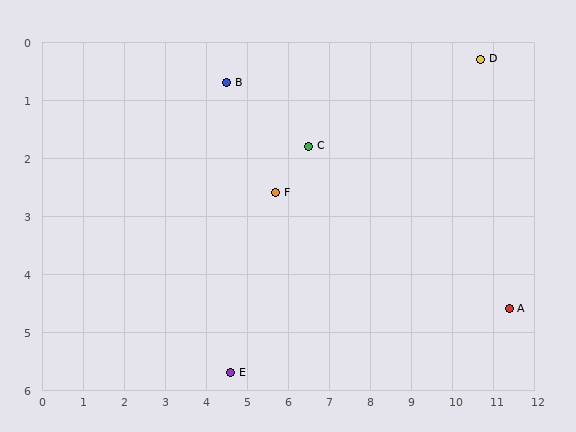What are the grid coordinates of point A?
Point A is at approximately (11.4, 4.6).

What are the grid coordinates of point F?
Point F is at approximately (5.7, 2.6).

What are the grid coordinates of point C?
Point C is at approximately (6.5, 1.8).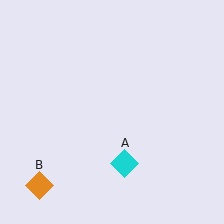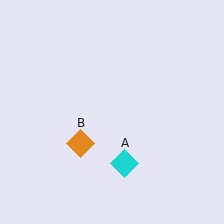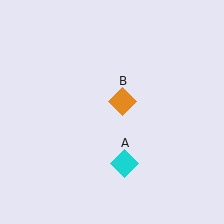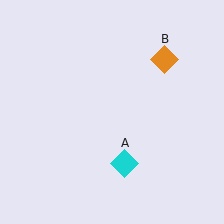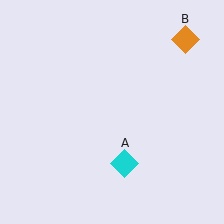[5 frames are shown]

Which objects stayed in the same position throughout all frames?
Cyan diamond (object A) remained stationary.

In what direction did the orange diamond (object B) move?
The orange diamond (object B) moved up and to the right.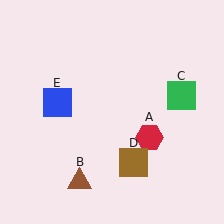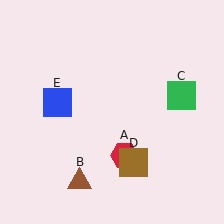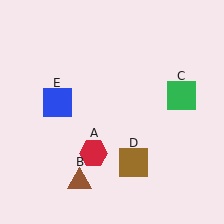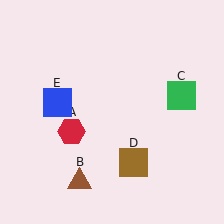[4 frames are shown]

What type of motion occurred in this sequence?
The red hexagon (object A) rotated clockwise around the center of the scene.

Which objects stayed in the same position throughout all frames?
Brown triangle (object B) and green square (object C) and brown square (object D) and blue square (object E) remained stationary.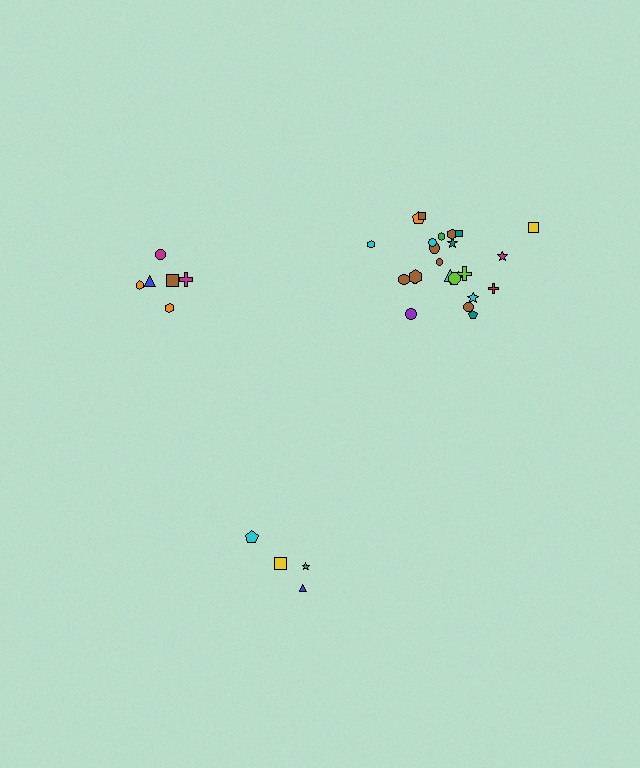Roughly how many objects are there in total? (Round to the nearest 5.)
Roughly 35 objects in total.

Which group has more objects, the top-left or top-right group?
The top-right group.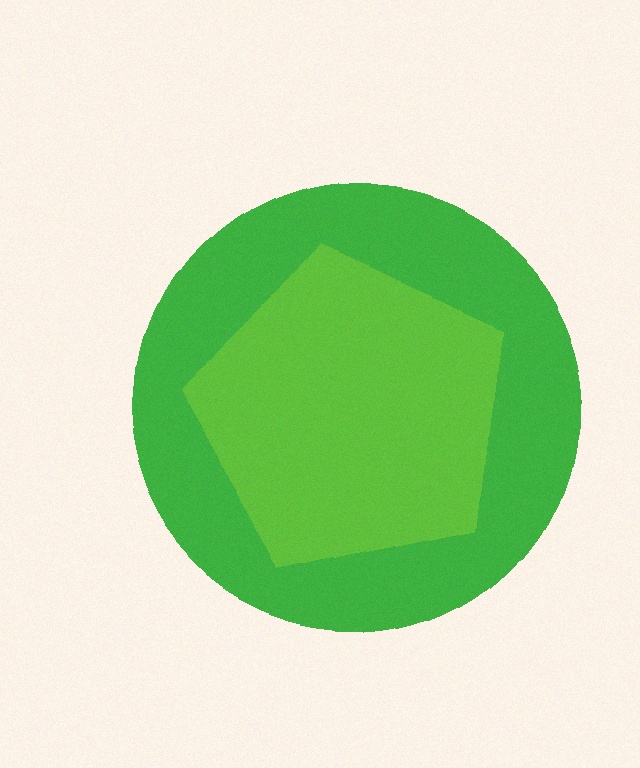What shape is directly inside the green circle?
The lime pentagon.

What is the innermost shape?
The lime pentagon.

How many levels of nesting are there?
2.